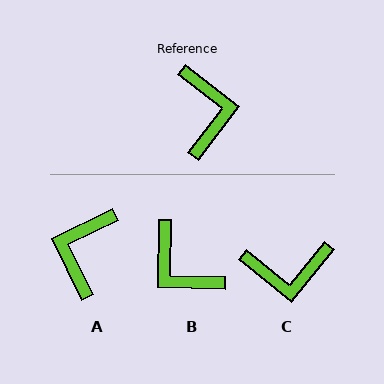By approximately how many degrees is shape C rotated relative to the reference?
Approximately 91 degrees clockwise.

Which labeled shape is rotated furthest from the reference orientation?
A, about 154 degrees away.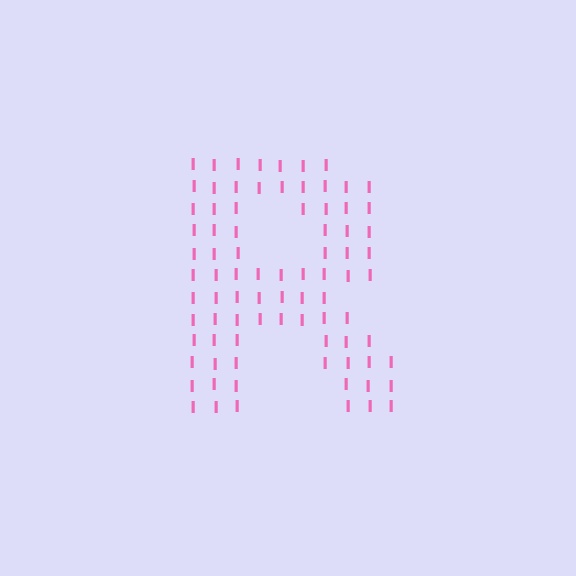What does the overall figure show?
The overall figure shows the letter R.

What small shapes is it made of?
It is made of small letter I's.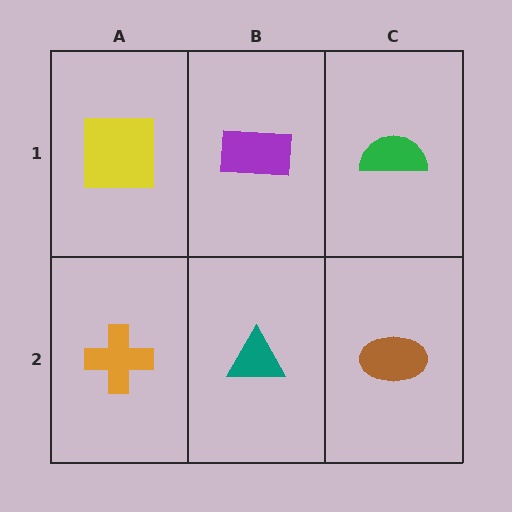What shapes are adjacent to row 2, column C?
A green semicircle (row 1, column C), a teal triangle (row 2, column B).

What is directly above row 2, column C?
A green semicircle.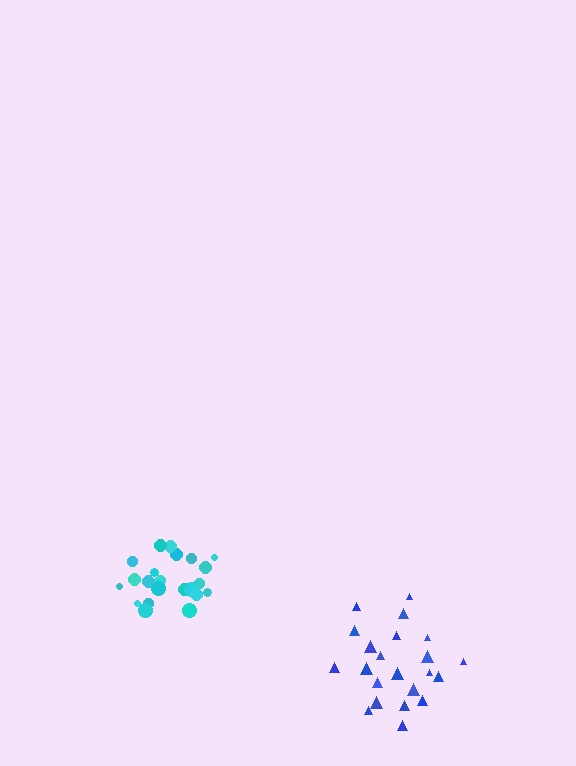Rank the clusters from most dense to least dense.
cyan, blue.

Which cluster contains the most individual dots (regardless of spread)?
Cyan (22).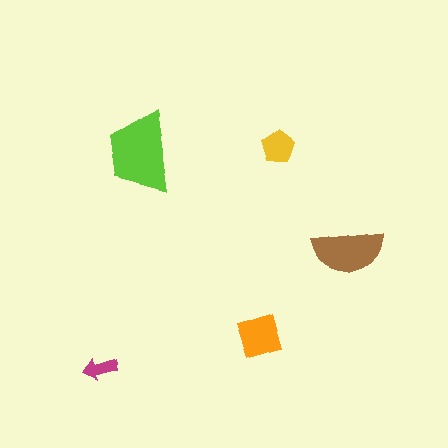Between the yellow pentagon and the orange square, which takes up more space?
The orange square.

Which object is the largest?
The lime trapezoid.